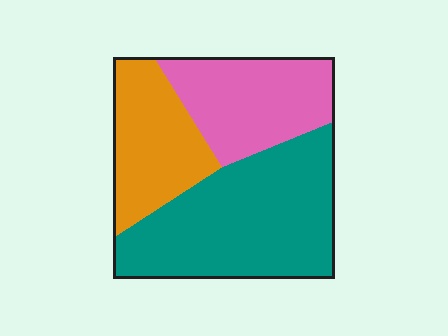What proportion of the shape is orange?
Orange covers around 25% of the shape.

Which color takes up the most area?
Teal, at roughly 50%.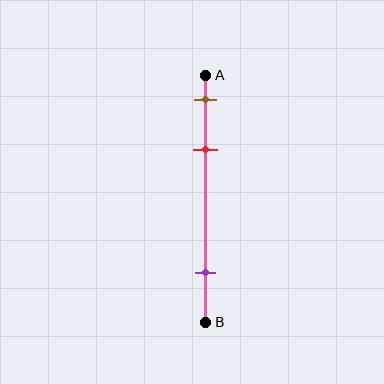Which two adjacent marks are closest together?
The brown and red marks are the closest adjacent pair.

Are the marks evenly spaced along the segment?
No, the marks are not evenly spaced.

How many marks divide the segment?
There are 3 marks dividing the segment.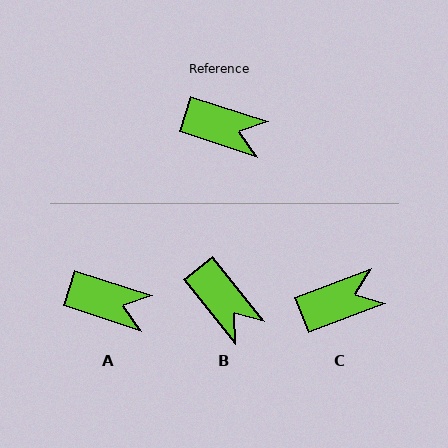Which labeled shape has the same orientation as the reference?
A.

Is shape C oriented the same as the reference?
No, it is off by about 39 degrees.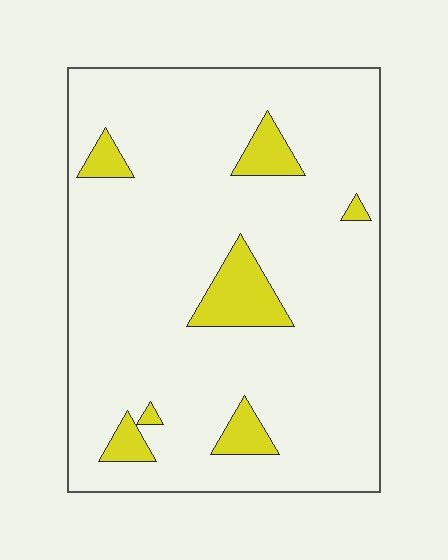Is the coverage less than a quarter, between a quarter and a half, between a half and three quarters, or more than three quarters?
Less than a quarter.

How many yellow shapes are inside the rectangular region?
7.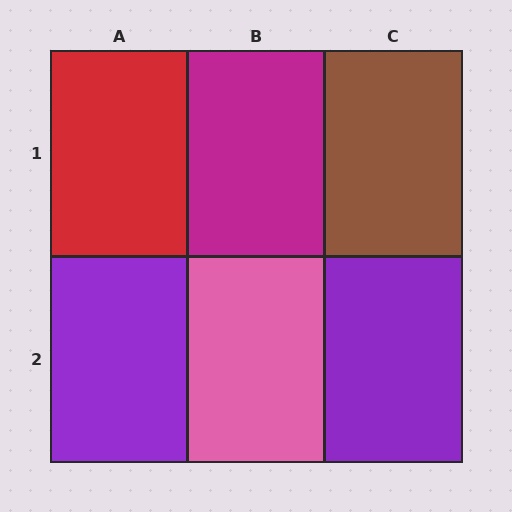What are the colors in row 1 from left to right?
Red, magenta, brown.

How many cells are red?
1 cell is red.